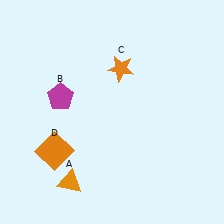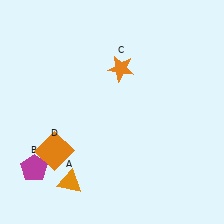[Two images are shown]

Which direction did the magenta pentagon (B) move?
The magenta pentagon (B) moved down.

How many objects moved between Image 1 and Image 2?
1 object moved between the two images.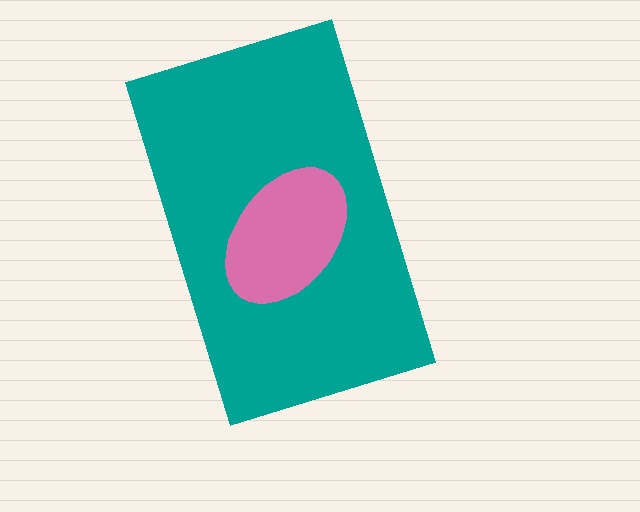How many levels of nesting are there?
2.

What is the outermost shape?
The teal rectangle.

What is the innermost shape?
The pink ellipse.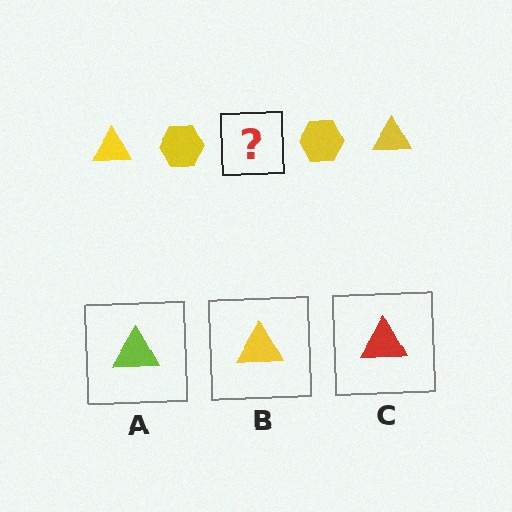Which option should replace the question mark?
Option B.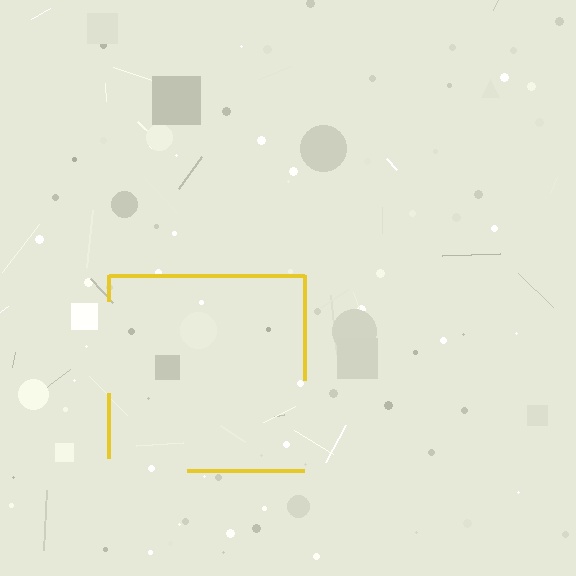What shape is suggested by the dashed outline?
The dashed outline suggests a square.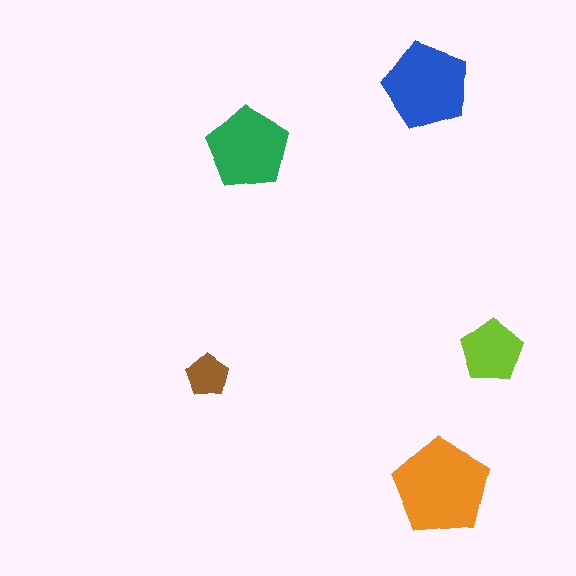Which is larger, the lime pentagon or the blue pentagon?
The blue one.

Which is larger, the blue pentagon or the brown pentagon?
The blue one.